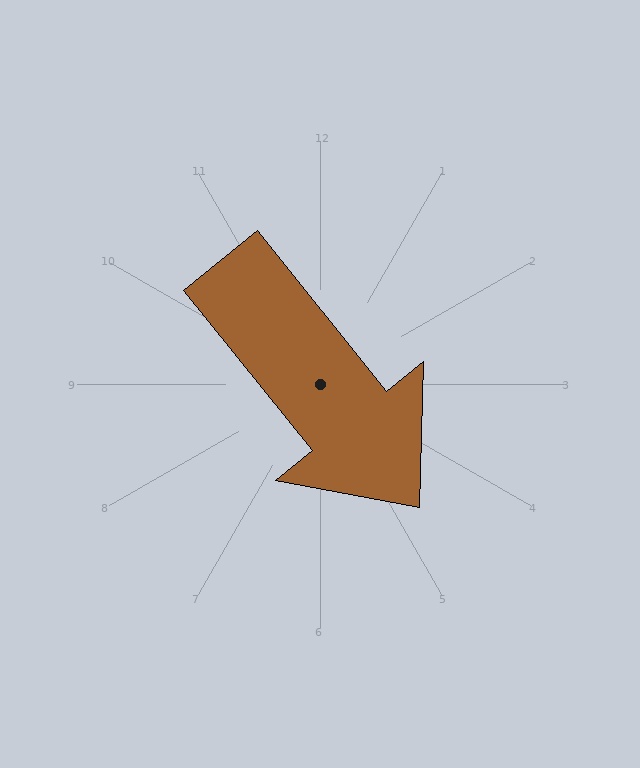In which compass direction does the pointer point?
Southeast.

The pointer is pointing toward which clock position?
Roughly 5 o'clock.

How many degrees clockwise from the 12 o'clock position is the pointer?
Approximately 141 degrees.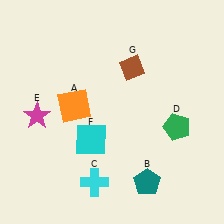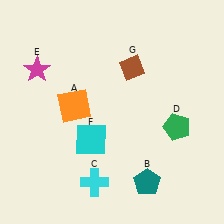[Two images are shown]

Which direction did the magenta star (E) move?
The magenta star (E) moved up.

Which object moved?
The magenta star (E) moved up.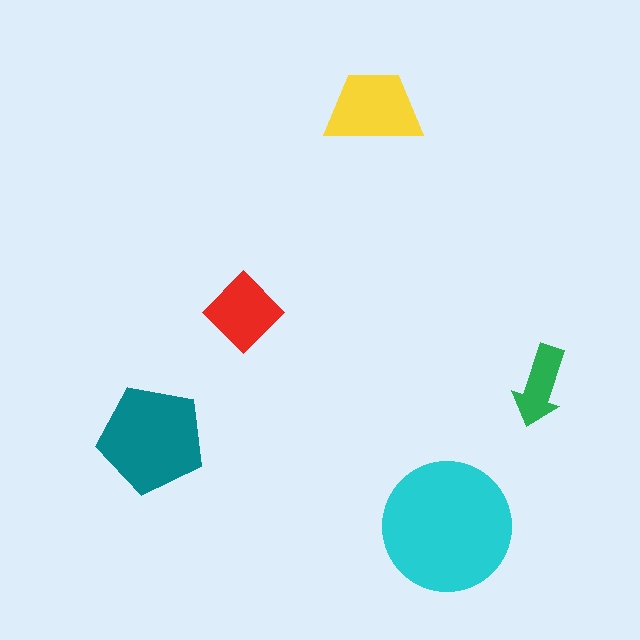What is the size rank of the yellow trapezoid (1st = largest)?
3rd.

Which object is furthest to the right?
The green arrow is rightmost.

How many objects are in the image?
There are 5 objects in the image.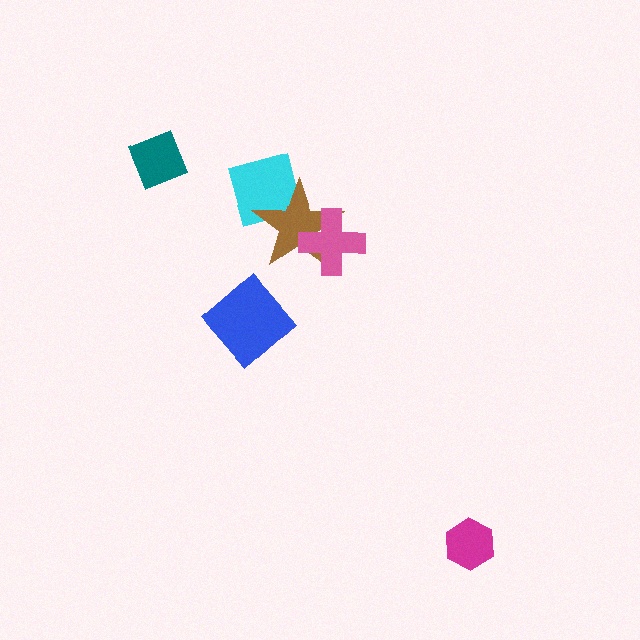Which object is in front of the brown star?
The pink cross is in front of the brown star.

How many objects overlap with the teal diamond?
0 objects overlap with the teal diamond.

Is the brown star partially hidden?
Yes, it is partially covered by another shape.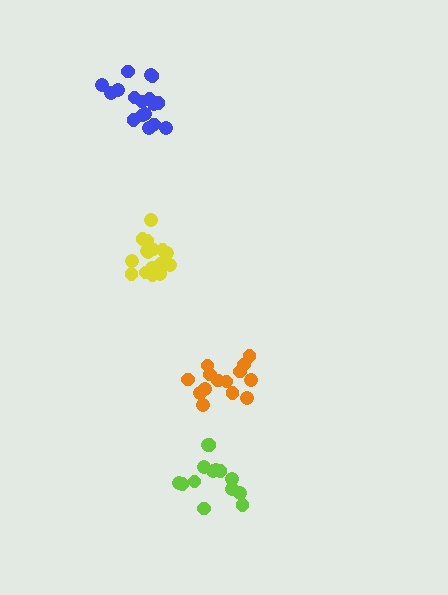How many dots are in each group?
Group 1: 17 dots, Group 2: 19 dots, Group 3: 14 dots, Group 4: 14 dots (64 total).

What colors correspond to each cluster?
The clusters are colored: blue, yellow, lime, orange.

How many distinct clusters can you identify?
There are 4 distinct clusters.